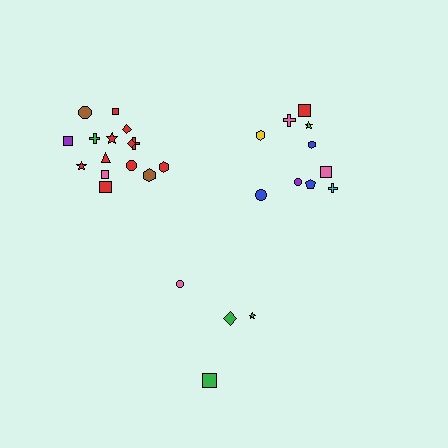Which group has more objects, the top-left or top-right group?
The top-left group.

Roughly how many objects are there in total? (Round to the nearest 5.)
Roughly 30 objects in total.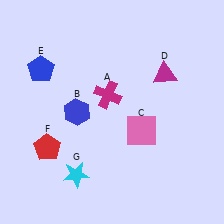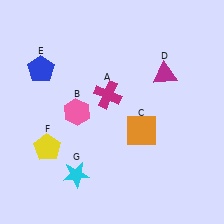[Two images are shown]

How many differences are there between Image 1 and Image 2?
There are 3 differences between the two images.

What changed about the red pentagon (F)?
In Image 1, F is red. In Image 2, it changed to yellow.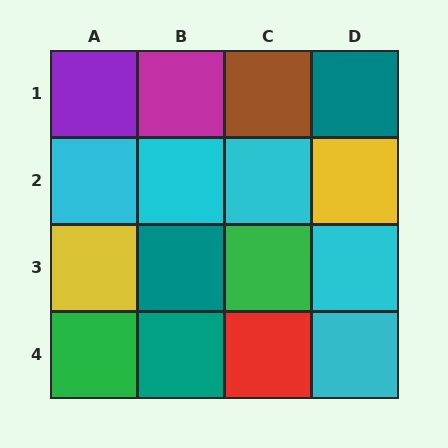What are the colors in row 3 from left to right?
Yellow, teal, green, cyan.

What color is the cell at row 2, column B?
Cyan.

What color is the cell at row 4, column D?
Cyan.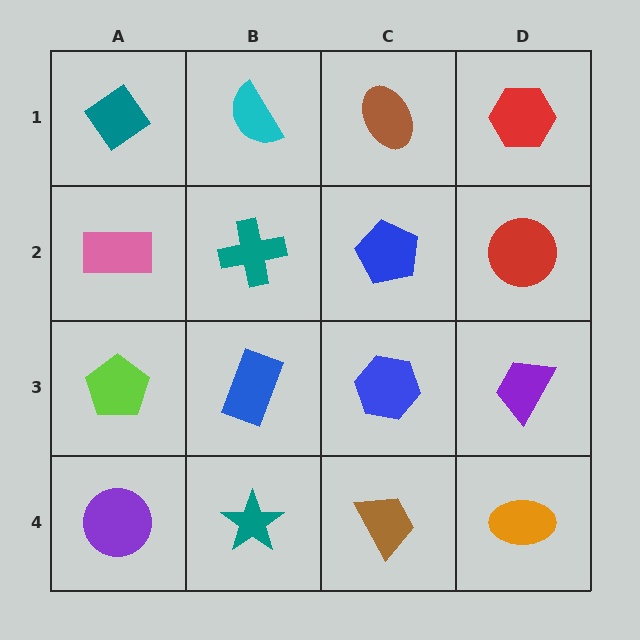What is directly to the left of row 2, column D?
A blue pentagon.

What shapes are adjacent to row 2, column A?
A teal diamond (row 1, column A), a lime pentagon (row 3, column A), a teal cross (row 2, column B).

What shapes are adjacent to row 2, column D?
A red hexagon (row 1, column D), a purple trapezoid (row 3, column D), a blue pentagon (row 2, column C).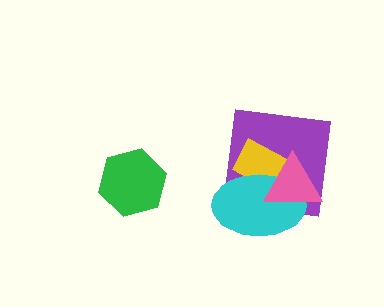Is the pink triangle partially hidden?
No, no other shape covers it.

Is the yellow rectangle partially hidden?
Yes, it is partially covered by another shape.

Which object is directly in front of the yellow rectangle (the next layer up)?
The cyan ellipse is directly in front of the yellow rectangle.